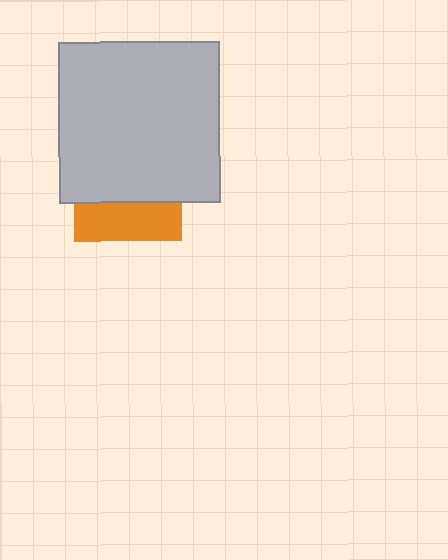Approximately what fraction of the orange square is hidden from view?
Roughly 65% of the orange square is hidden behind the light gray square.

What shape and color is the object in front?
The object in front is a light gray square.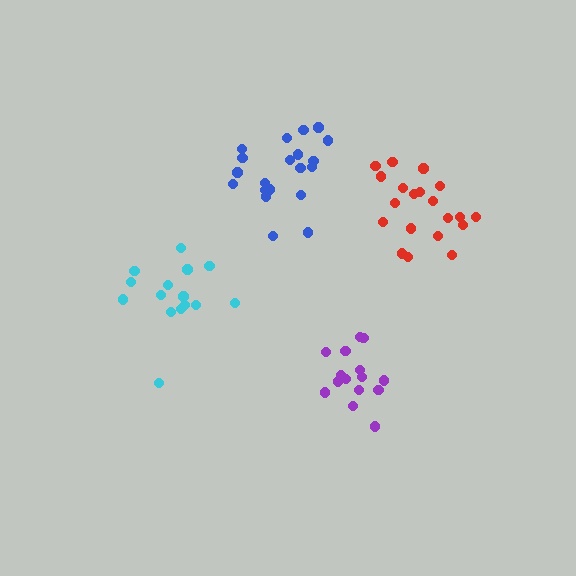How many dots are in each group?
Group 1: 15 dots, Group 2: 20 dots, Group 3: 15 dots, Group 4: 20 dots (70 total).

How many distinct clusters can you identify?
There are 4 distinct clusters.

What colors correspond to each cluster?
The clusters are colored: cyan, blue, purple, red.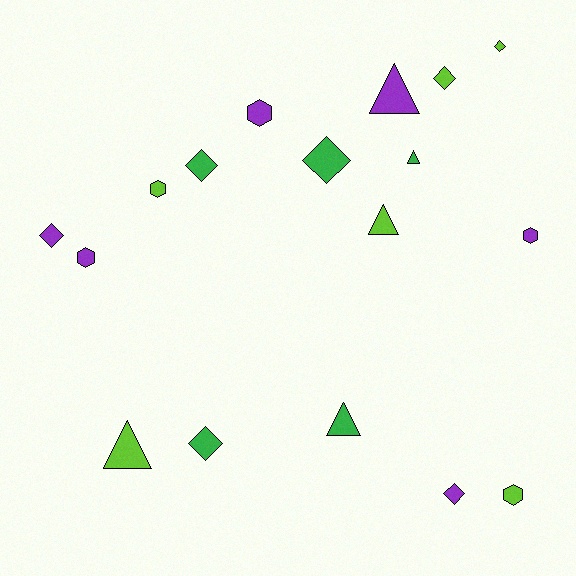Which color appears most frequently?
Lime, with 6 objects.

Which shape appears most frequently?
Diamond, with 7 objects.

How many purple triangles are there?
There is 1 purple triangle.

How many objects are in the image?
There are 17 objects.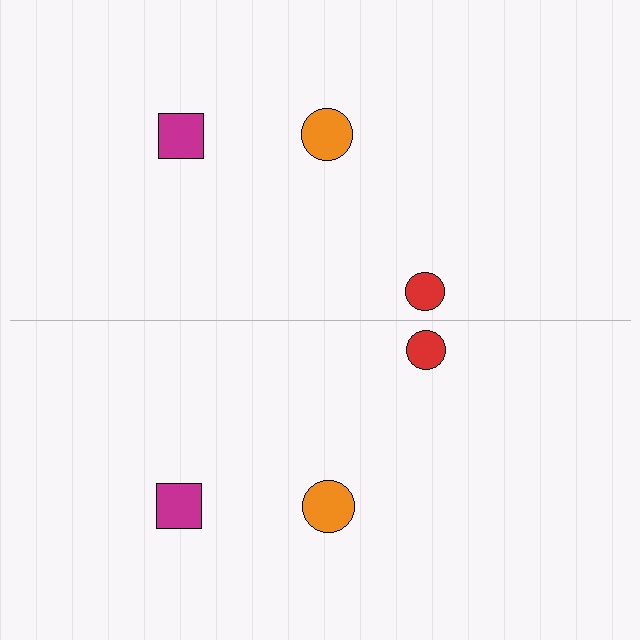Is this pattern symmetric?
Yes, this pattern has bilateral (reflection) symmetry.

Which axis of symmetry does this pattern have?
The pattern has a horizontal axis of symmetry running through the center of the image.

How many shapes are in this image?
There are 6 shapes in this image.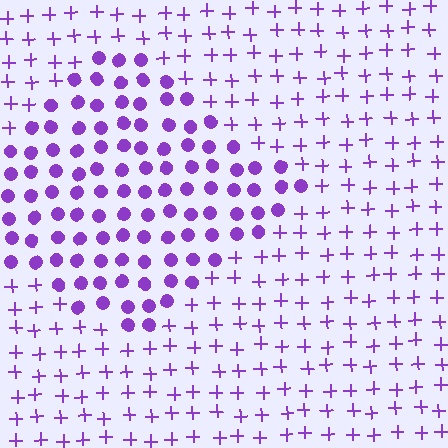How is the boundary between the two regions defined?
The boundary is defined by a change in element shape: circles inside vs. plus signs outside. All elements share the same color and spacing.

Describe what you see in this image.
The image is filled with small purple elements arranged in a uniform grid. A diamond-shaped region contains circles, while the surrounding area contains plus signs. The boundary is defined purely by the change in element shape.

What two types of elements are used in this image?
The image uses circles inside the diamond region and plus signs outside it.